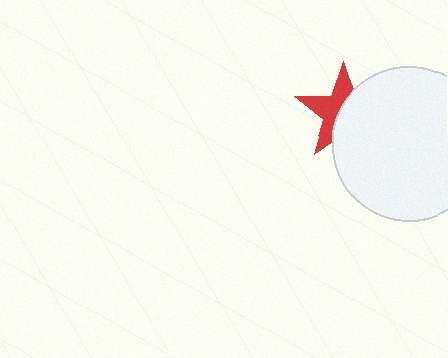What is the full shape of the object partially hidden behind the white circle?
The partially hidden object is a red star.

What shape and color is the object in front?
The object in front is a white circle.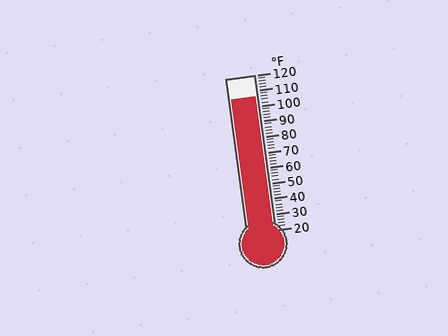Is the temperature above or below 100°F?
The temperature is above 100°F.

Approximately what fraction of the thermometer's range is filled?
The thermometer is filled to approximately 85% of its range.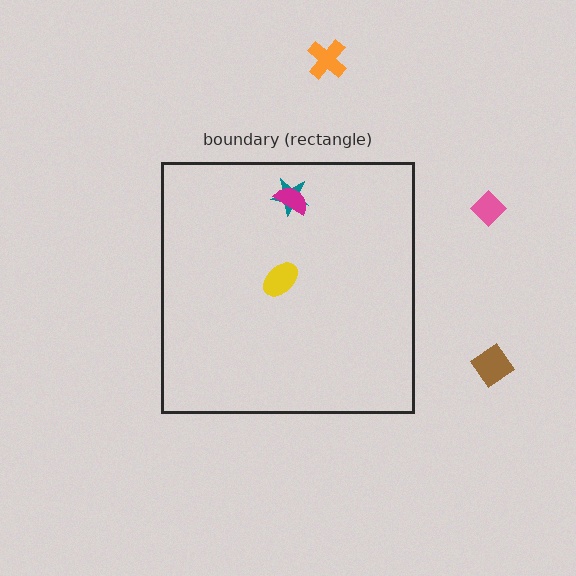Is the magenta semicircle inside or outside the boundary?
Inside.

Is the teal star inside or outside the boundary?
Inside.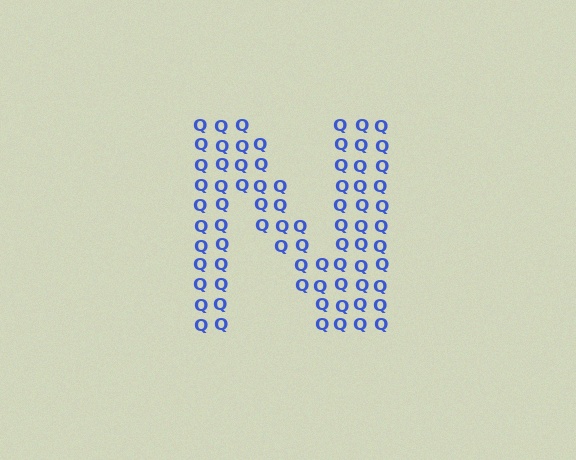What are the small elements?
The small elements are letter Q's.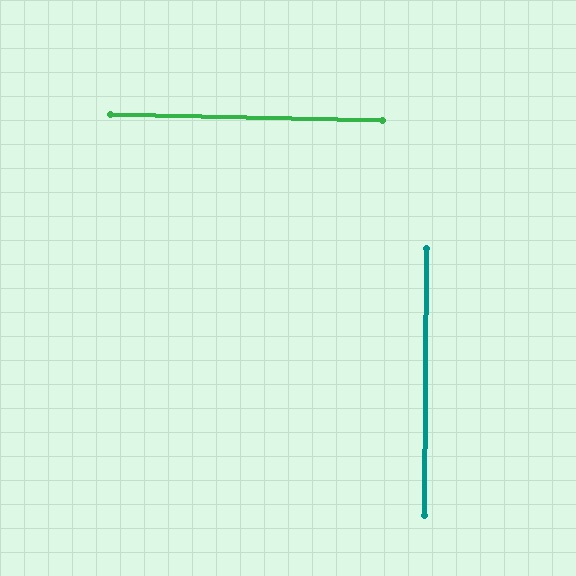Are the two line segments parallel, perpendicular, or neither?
Perpendicular — they meet at approximately 89°.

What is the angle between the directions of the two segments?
Approximately 89 degrees.